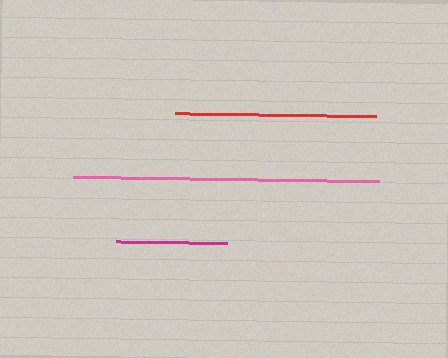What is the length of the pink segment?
The pink segment is approximately 306 pixels long.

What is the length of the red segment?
The red segment is approximately 201 pixels long.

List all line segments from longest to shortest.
From longest to shortest: pink, red, magenta.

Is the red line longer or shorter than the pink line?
The pink line is longer than the red line.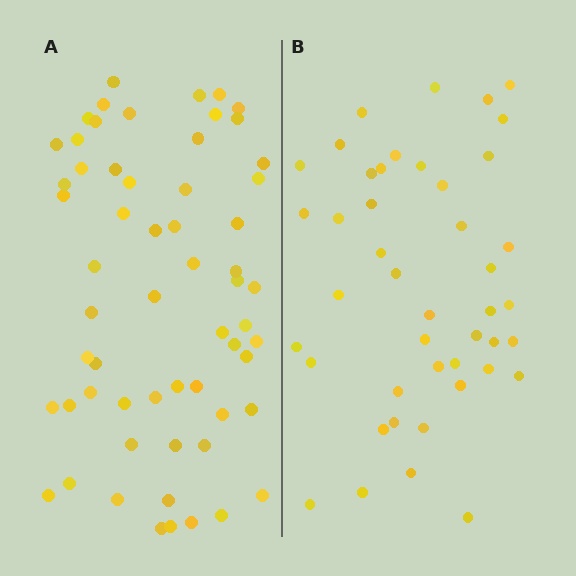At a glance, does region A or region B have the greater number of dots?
Region A (the left region) has more dots.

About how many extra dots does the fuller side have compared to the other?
Region A has approximately 15 more dots than region B.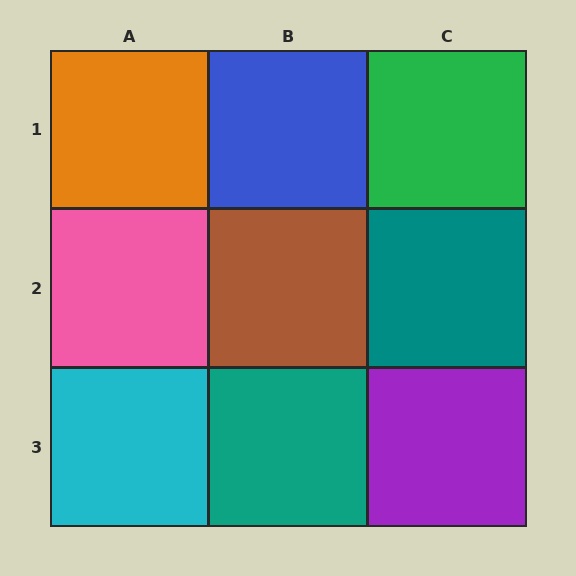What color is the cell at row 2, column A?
Pink.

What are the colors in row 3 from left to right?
Cyan, teal, purple.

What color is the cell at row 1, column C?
Green.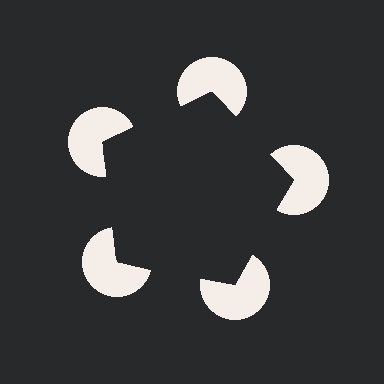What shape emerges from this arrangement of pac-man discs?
An illusory pentagon — its edges are inferred from the aligned wedge cuts in the pac-man discs, not physically drawn.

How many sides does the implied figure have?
5 sides.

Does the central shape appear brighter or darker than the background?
It typically appears slightly darker than the background, even though no actual brightness change is drawn.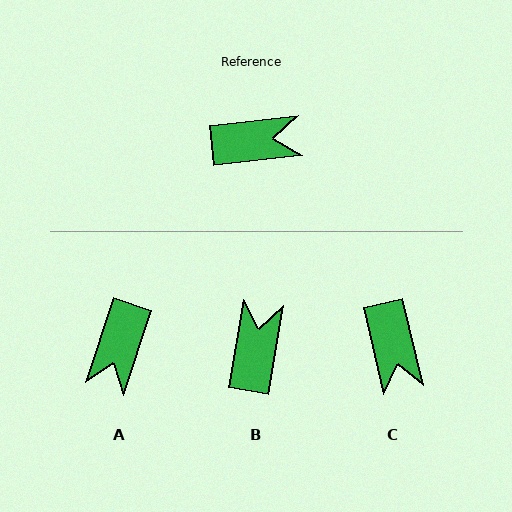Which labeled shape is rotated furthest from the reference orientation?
A, about 114 degrees away.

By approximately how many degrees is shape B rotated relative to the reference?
Approximately 74 degrees counter-clockwise.